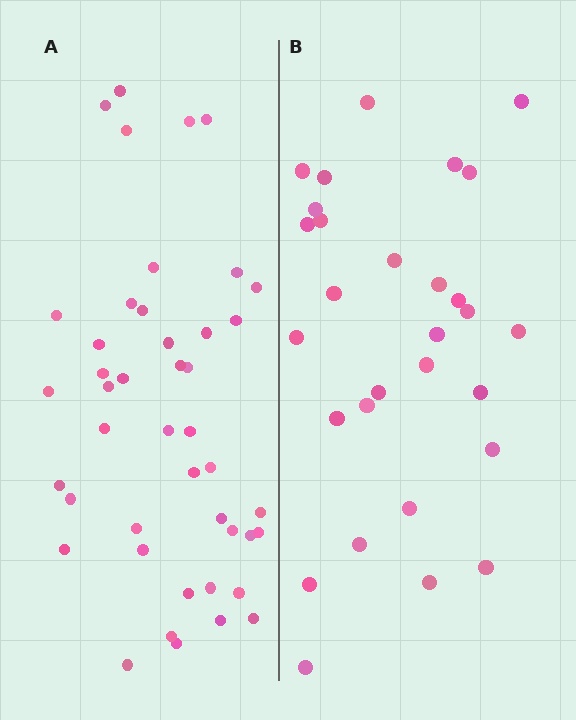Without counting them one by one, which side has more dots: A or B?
Region A (the left region) has more dots.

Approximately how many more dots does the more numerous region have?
Region A has approximately 15 more dots than region B.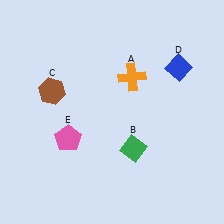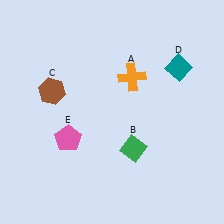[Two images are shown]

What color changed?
The diamond (D) changed from blue in Image 1 to teal in Image 2.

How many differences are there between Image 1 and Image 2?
There is 1 difference between the two images.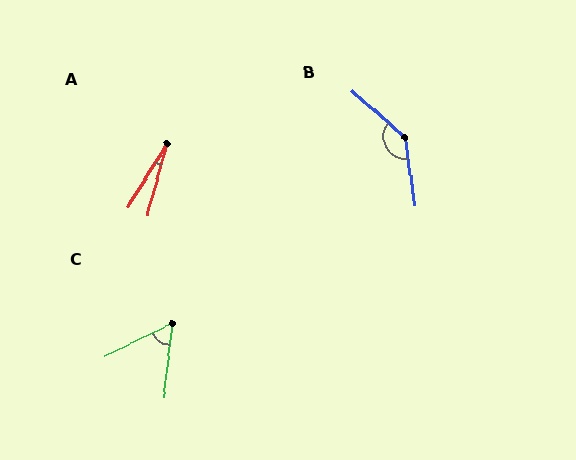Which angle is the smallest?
A, at approximately 16 degrees.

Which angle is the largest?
B, at approximately 139 degrees.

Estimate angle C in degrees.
Approximately 57 degrees.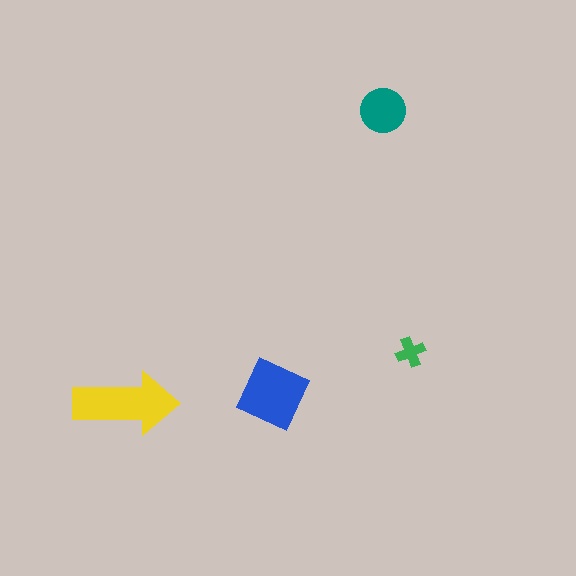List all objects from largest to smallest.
The yellow arrow, the blue square, the teal circle, the green cross.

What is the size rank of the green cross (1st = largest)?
4th.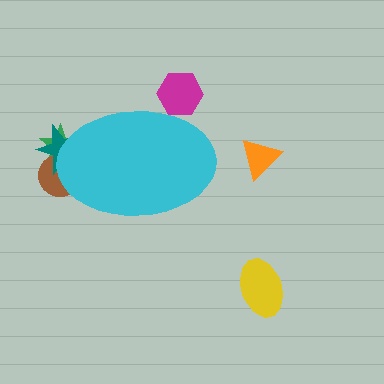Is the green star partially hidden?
Yes, the green star is partially hidden behind the cyan ellipse.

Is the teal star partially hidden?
Yes, the teal star is partially hidden behind the cyan ellipse.